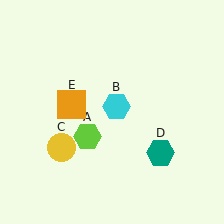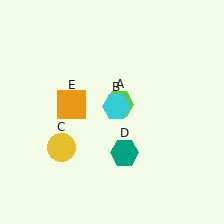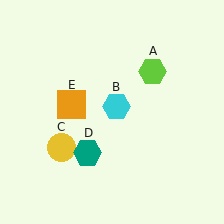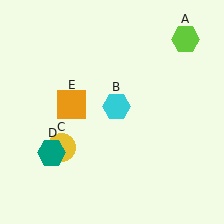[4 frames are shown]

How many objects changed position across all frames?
2 objects changed position: lime hexagon (object A), teal hexagon (object D).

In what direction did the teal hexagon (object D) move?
The teal hexagon (object D) moved left.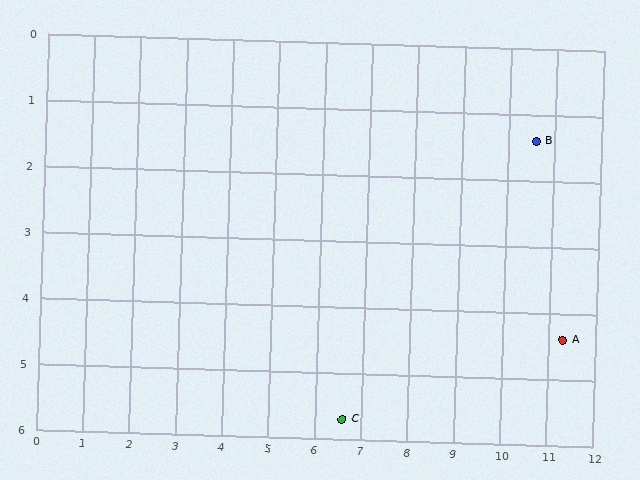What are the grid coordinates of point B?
Point B is at approximately (10.6, 1.4).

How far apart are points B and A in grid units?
Points B and A are about 3.1 grid units apart.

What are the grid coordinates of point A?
Point A is at approximately (11.3, 4.4).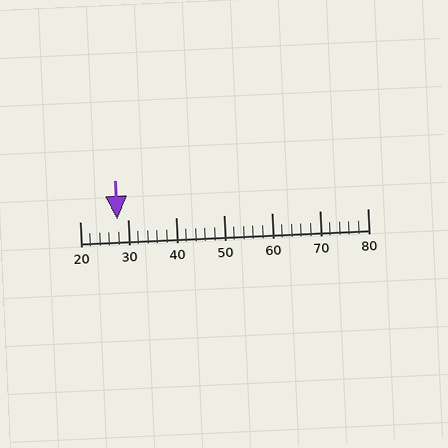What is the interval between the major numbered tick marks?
The major tick marks are spaced 10 units apart.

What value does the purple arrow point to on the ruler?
The purple arrow points to approximately 28.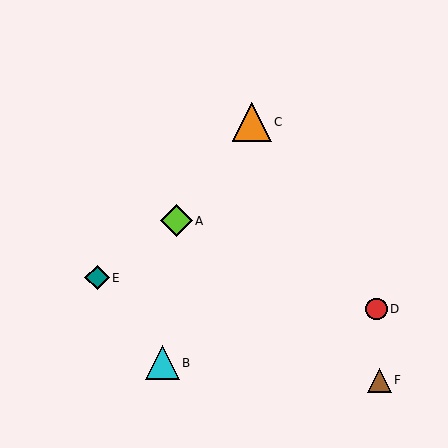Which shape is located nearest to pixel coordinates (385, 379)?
The brown triangle (labeled F) at (379, 380) is nearest to that location.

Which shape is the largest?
The orange triangle (labeled C) is the largest.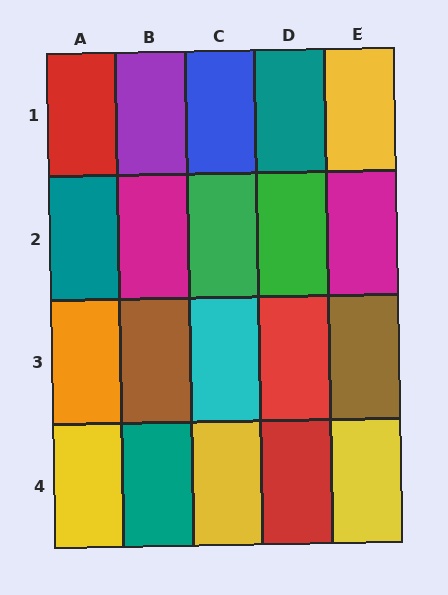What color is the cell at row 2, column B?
Magenta.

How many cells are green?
2 cells are green.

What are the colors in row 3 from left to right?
Orange, brown, cyan, red, brown.